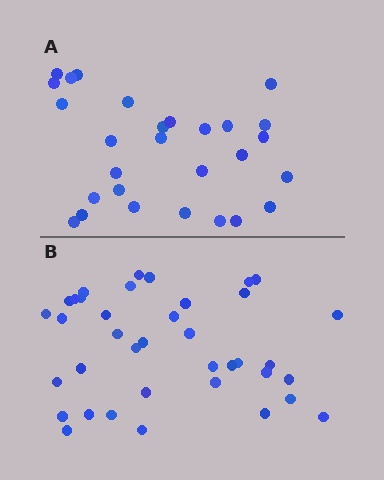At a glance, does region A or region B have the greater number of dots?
Region B (the bottom region) has more dots.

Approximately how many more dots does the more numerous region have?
Region B has roughly 10 or so more dots than region A.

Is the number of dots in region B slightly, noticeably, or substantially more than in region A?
Region B has noticeably more, but not dramatically so. The ratio is roughly 1.4 to 1.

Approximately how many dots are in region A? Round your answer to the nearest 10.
About 30 dots. (The exact count is 28, which rounds to 30.)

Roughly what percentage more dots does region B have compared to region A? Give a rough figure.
About 35% more.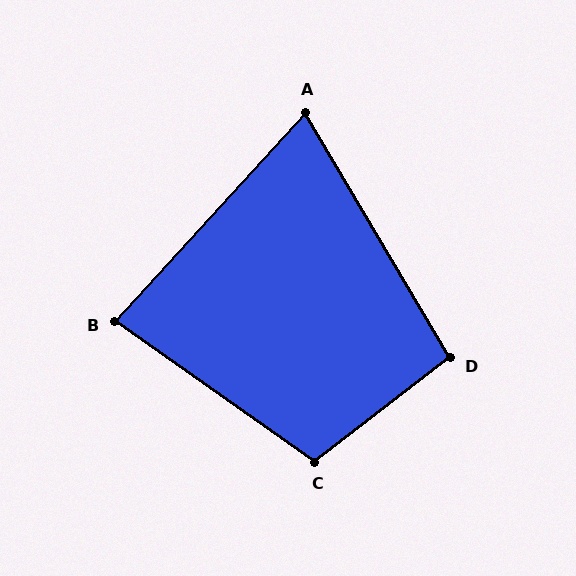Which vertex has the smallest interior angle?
A, at approximately 73 degrees.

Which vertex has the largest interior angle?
C, at approximately 107 degrees.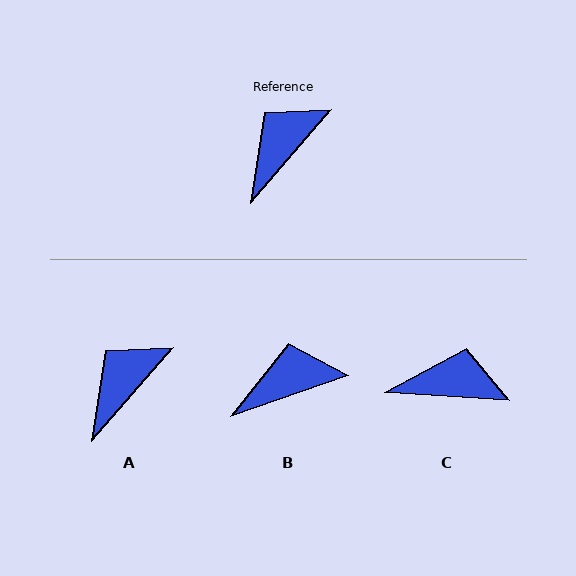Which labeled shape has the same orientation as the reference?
A.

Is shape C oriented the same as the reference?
No, it is off by about 53 degrees.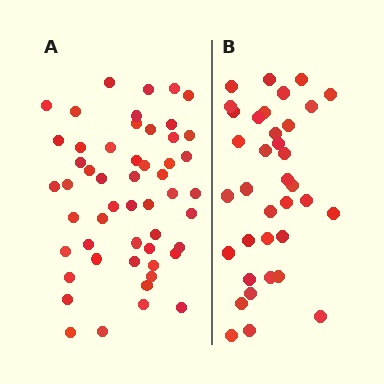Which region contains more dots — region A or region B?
Region A (the left region) has more dots.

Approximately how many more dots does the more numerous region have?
Region A has approximately 15 more dots than region B.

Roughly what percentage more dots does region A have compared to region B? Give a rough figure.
About 45% more.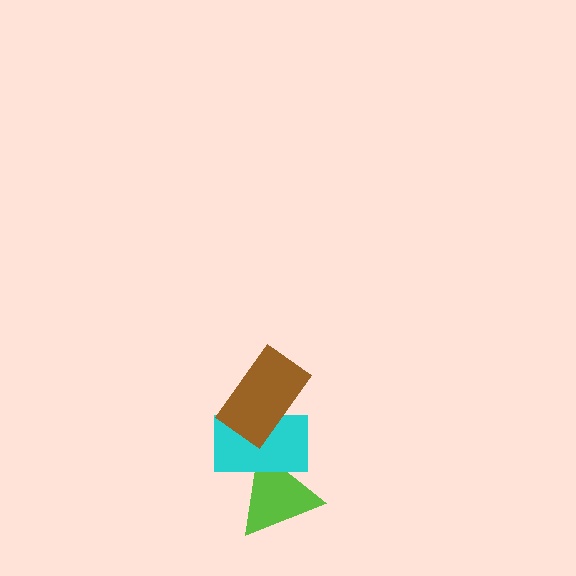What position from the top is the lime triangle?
The lime triangle is 3rd from the top.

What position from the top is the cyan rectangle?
The cyan rectangle is 2nd from the top.